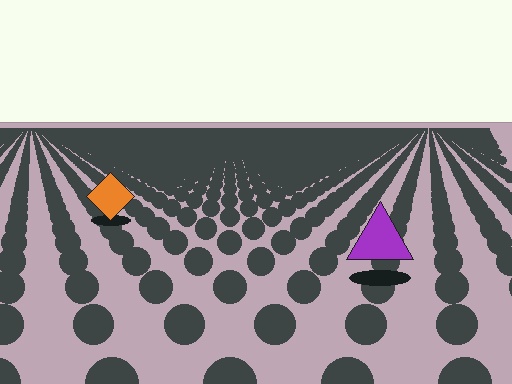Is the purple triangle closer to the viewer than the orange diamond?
Yes. The purple triangle is closer — you can tell from the texture gradient: the ground texture is coarser near it.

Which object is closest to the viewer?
The purple triangle is closest. The texture marks near it are larger and more spread out.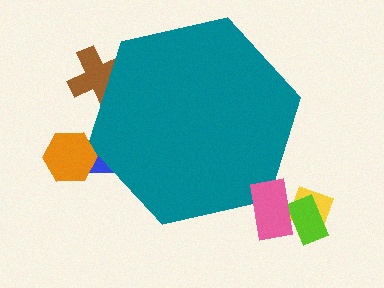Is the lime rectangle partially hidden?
No, the lime rectangle is fully visible.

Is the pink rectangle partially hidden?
No, the pink rectangle is fully visible.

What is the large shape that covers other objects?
A teal hexagon.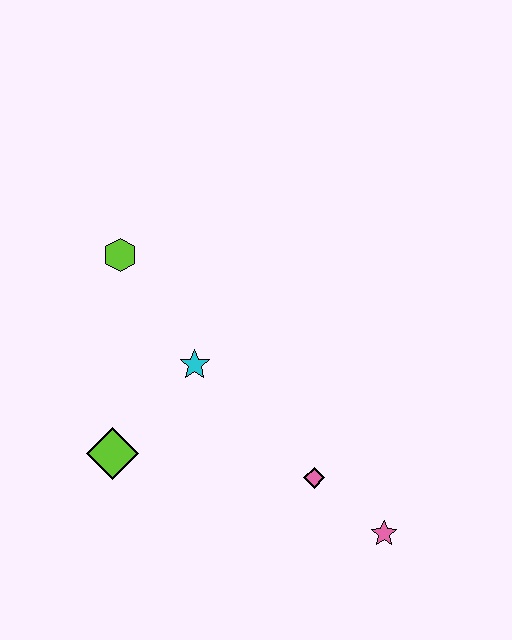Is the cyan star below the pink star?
No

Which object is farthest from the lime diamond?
The pink star is farthest from the lime diamond.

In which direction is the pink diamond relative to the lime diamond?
The pink diamond is to the right of the lime diamond.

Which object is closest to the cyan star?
The lime diamond is closest to the cyan star.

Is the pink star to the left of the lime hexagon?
No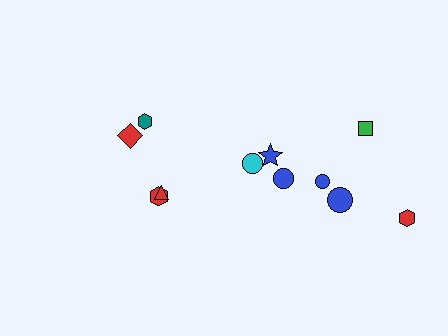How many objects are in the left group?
There are 4 objects.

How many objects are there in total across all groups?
There are 11 objects.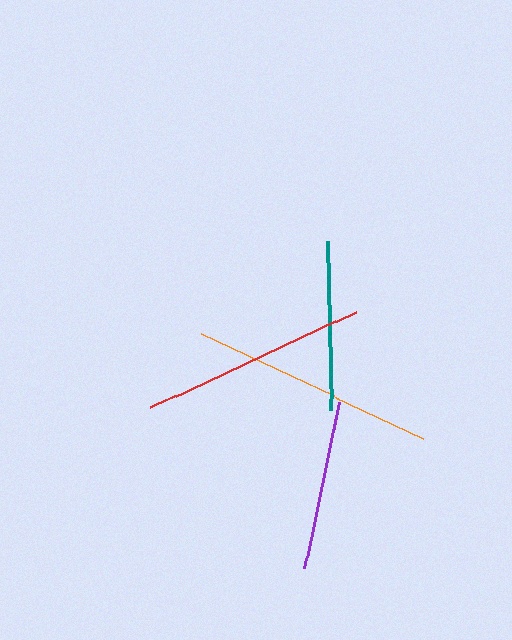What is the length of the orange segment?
The orange segment is approximately 246 pixels long.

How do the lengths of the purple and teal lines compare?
The purple and teal lines are approximately the same length.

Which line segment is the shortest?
The teal line is the shortest at approximately 170 pixels.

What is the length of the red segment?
The red segment is approximately 227 pixels long.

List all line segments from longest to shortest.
From longest to shortest: orange, red, purple, teal.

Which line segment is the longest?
The orange line is the longest at approximately 246 pixels.